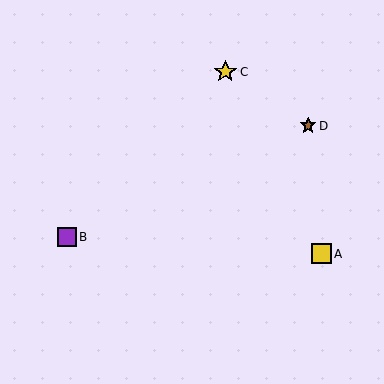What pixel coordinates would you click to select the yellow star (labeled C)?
Click at (225, 72) to select the yellow star C.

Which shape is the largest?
The yellow star (labeled C) is the largest.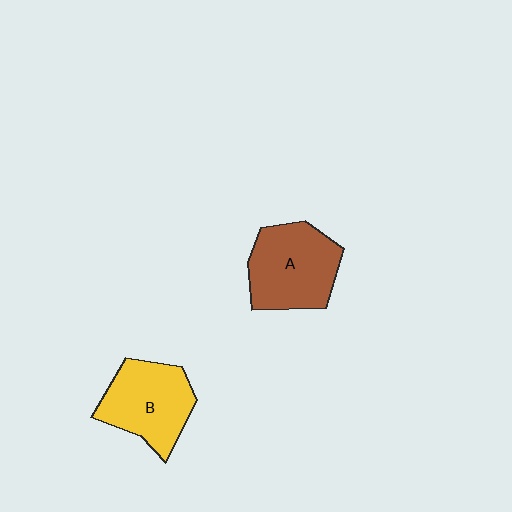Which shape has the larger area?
Shape A (brown).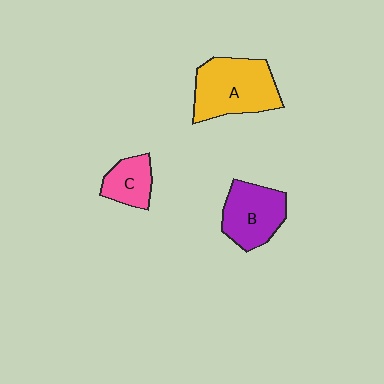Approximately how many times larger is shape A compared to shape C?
Approximately 2.1 times.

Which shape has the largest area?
Shape A (yellow).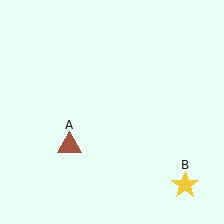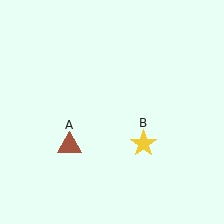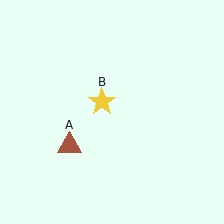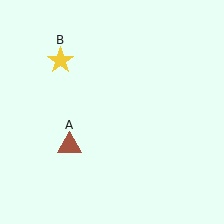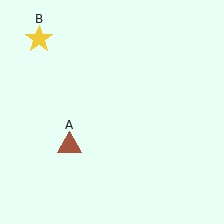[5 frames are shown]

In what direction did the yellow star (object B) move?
The yellow star (object B) moved up and to the left.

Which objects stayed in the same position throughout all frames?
Brown triangle (object A) remained stationary.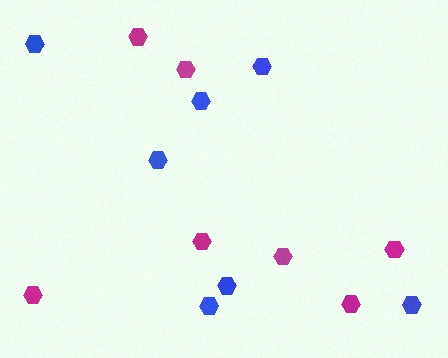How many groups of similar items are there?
There are 2 groups: one group of blue hexagons (7) and one group of magenta hexagons (7).